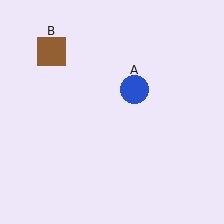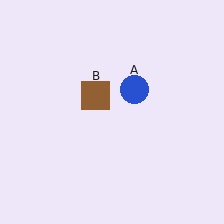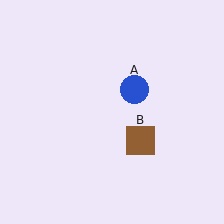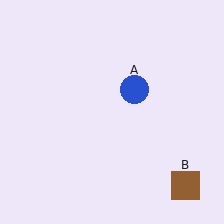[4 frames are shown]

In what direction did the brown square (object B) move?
The brown square (object B) moved down and to the right.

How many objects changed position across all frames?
1 object changed position: brown square (object B).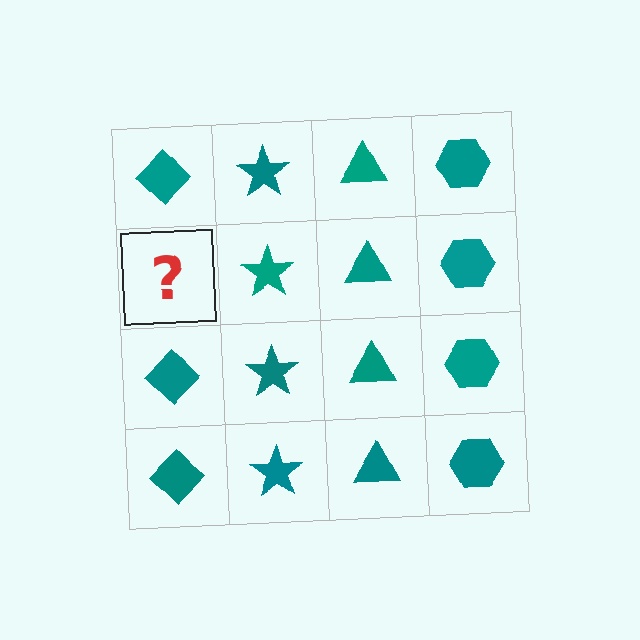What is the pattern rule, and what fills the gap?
The rule is that each column has a consistent shape. The gap should be filled with a teal diamond.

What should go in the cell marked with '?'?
The missing cell should contain a teal diamond.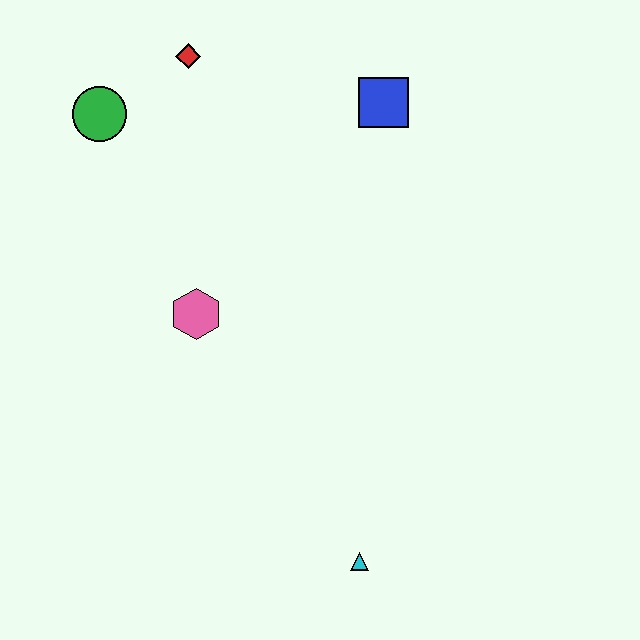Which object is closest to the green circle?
The red diamond is closest to the green circle.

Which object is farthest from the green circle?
The cyan triangle is farthest from the green circle.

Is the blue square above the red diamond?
No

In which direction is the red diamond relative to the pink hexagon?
The red diamond is above the pink hexagon.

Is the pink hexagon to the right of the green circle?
Yes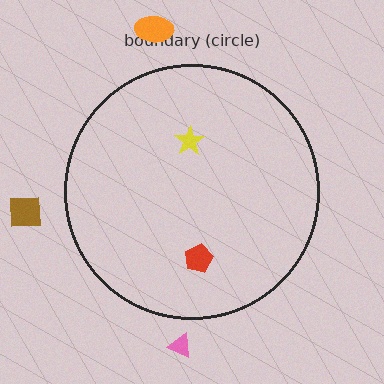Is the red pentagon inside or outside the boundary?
Inside.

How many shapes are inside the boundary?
2 inside, 3 outside.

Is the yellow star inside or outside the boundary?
Inside.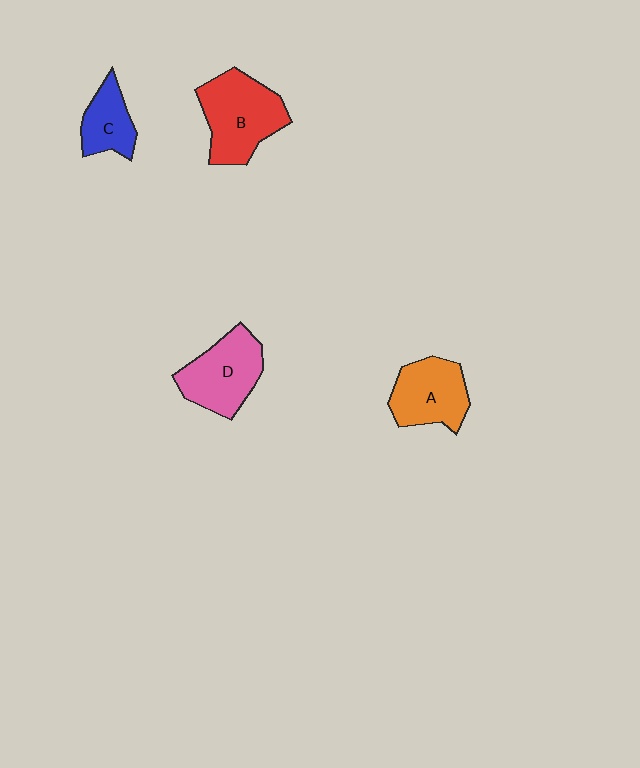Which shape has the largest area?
Shape B (red).